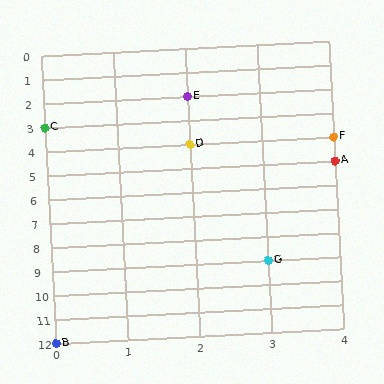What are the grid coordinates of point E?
Point E is at grid coordinates (2, 2).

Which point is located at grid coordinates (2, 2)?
Point E is at (2, 2).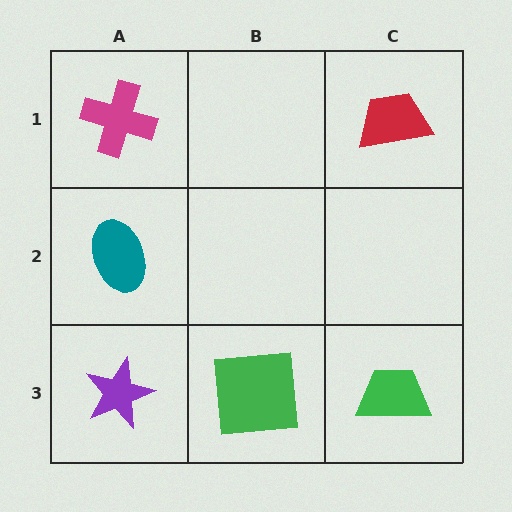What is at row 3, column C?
A green trapezoid.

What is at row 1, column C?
A red trapezoid.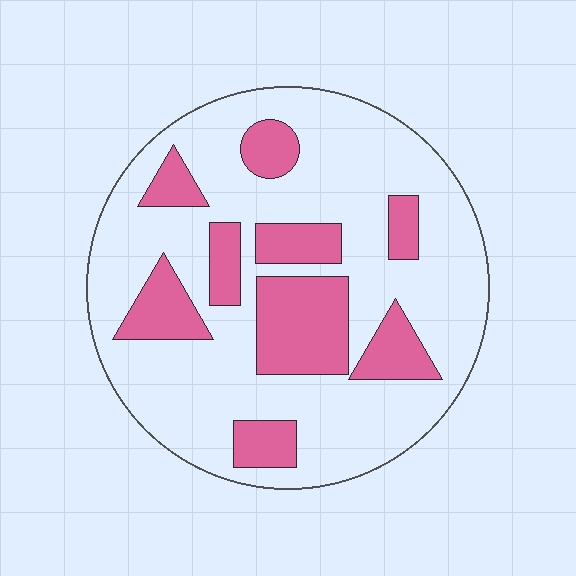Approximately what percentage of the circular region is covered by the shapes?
Approximately 25%.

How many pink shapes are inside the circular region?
9.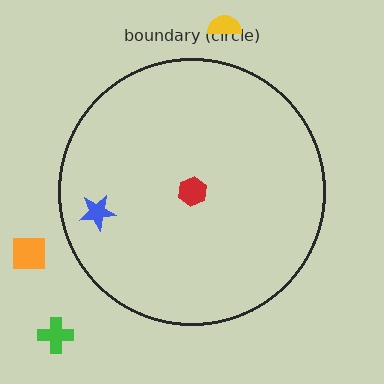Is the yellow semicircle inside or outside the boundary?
Outside.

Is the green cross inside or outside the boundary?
Outside.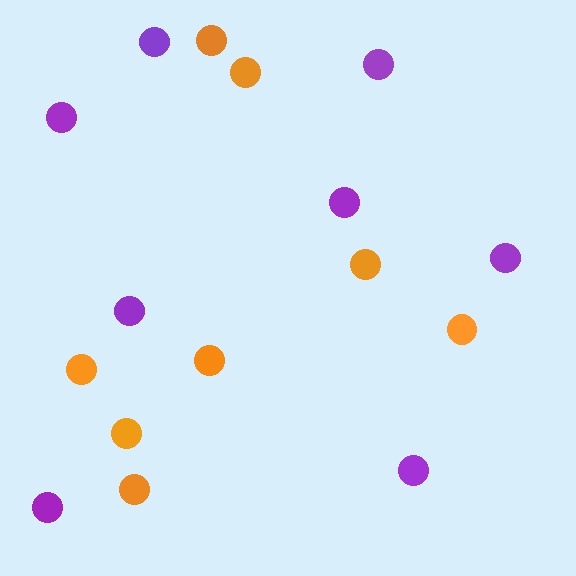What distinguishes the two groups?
There are 2 groups: one group of orange circles (8) and one group of purple circles (8).